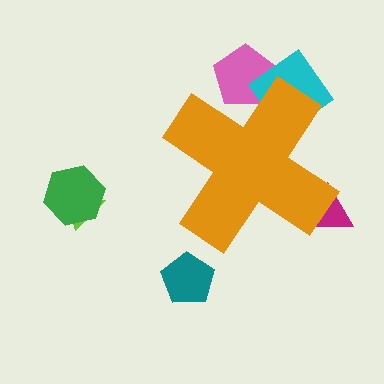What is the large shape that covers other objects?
An orange cross.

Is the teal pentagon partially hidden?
No, the teal pentagon is fully visible.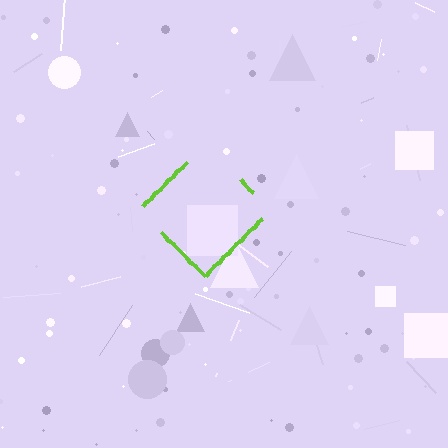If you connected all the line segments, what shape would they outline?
They would outline a diamond.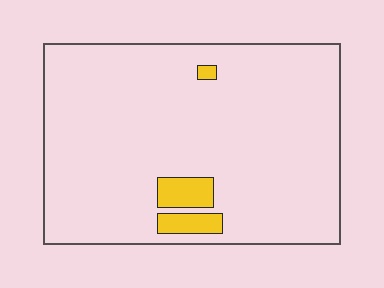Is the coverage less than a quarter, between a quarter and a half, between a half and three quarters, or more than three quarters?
Less than a quarter.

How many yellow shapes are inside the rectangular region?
3.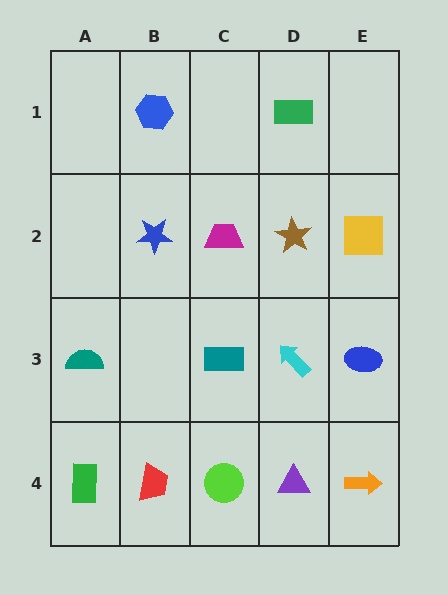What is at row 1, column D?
A green rectangle.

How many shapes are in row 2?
4 shapes.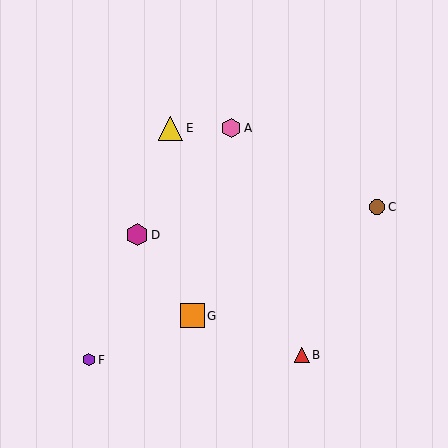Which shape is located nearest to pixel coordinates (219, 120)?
The pink hexagon (labeled A) at (231, 128) is nearest to that location.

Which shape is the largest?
The orange square (labeled G) is the largest.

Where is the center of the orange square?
The center of the orange square is at (192, 316).